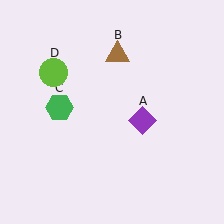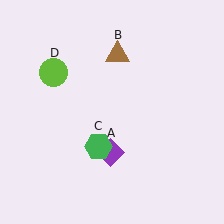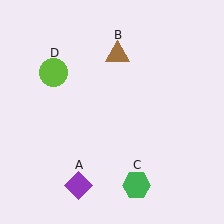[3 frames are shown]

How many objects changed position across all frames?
2 objects changed position: purple diamond (object A), green hexagon (object C).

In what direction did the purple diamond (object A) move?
The purple diamond (object A) moved down and to the left.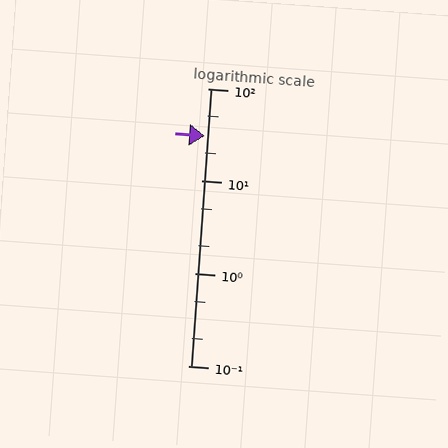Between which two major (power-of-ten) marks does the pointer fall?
The pointer is between 10 and 100.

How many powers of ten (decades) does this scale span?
The scale spans 3 decades, from 0.1 to 100.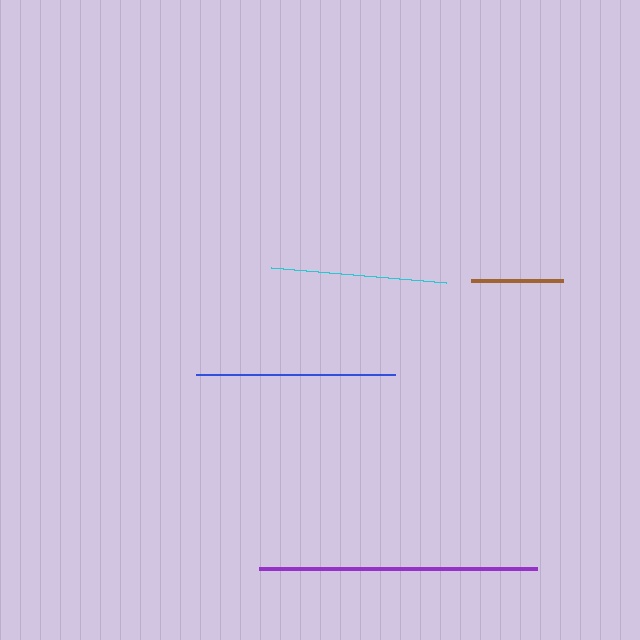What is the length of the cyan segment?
The cyan segment is approximately 175 pixels long.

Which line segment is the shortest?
The brown line is the shortest at approximately 92 pixels.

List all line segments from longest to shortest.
From longest to shortest: purple, blue, cyan, brown.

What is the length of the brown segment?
The brown segment is approximately 92 pixels long.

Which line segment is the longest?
The purple line is the longest at approximately 278 pixels.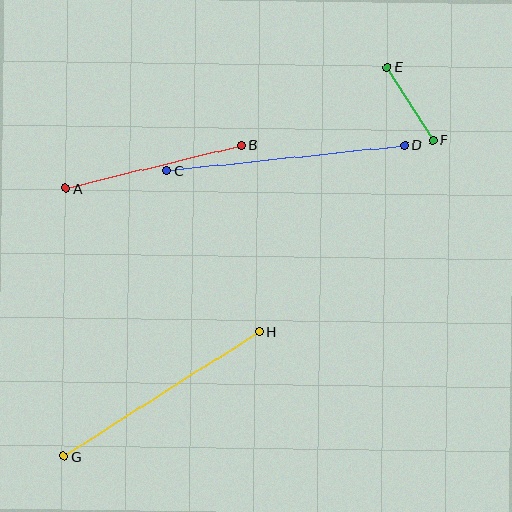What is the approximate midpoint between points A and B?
The midpoint is at approximately (154, 167) pixels.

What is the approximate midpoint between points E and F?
The midpoint is at approximately (410, 104) pixels.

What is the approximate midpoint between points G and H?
The midpoint is at approximately (162, 394) pixels.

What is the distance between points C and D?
The distance is approximately 239 pixels.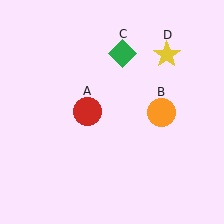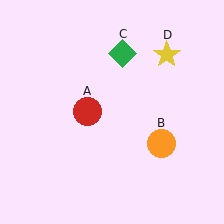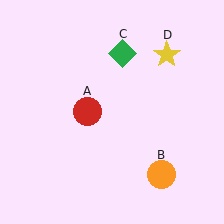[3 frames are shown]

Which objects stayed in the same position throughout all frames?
Red circle (object A) and green diamond (object C) and yellow star (object D) remained stationary.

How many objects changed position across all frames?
1 object changed position: orange circle (object B).